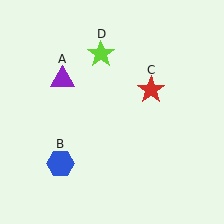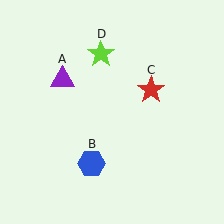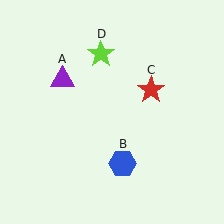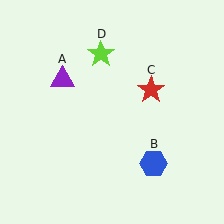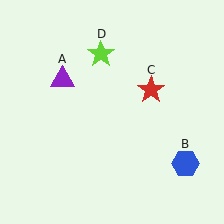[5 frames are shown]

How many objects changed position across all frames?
1 object changed position: blue hexagon (object B).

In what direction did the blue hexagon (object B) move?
The blue hexagon (object B) moved right.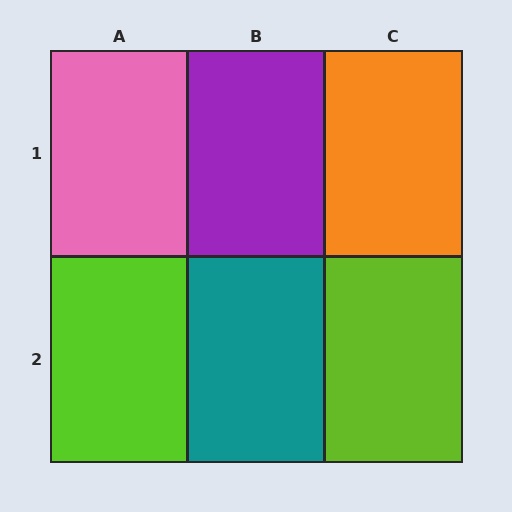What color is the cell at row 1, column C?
Orange.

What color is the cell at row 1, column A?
Pink.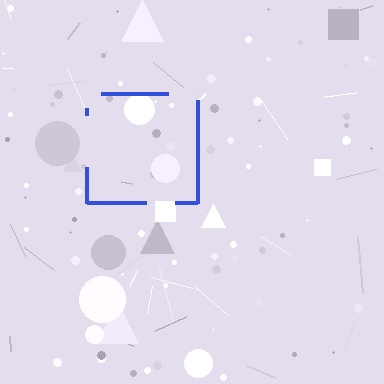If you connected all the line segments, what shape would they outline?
They would outline a square.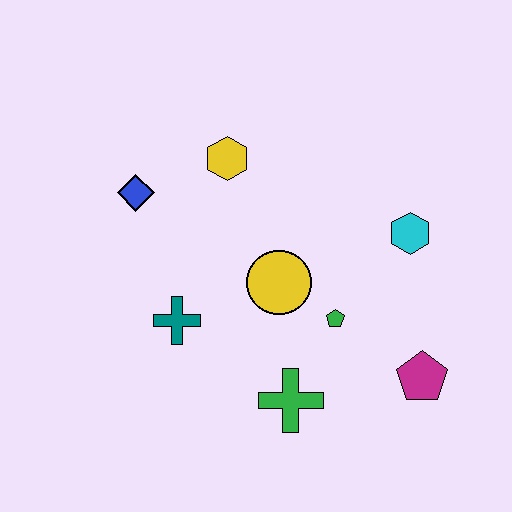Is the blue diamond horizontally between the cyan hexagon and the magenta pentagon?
No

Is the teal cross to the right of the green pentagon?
No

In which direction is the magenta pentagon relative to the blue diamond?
The magenta pentagon is to the right of the blue diamond.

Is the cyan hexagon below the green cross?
No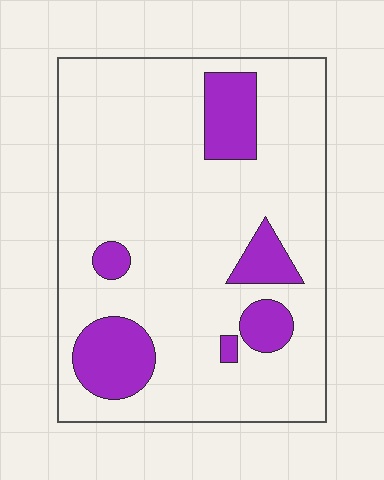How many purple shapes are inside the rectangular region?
6.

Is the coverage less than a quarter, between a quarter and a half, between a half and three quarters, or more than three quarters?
Less than a quarter.